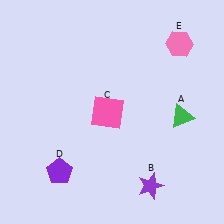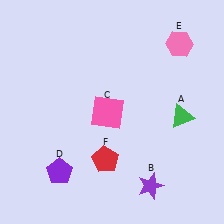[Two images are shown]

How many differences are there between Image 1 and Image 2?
There is 1 difference between the two images.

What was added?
A red pentagon (F) was added in Image 2.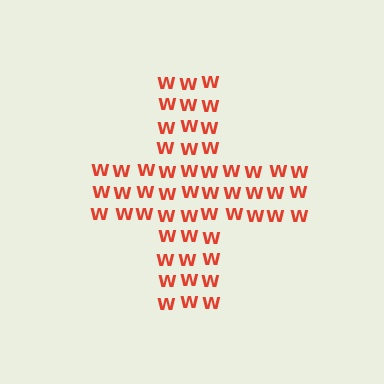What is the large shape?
The large shape is a cross.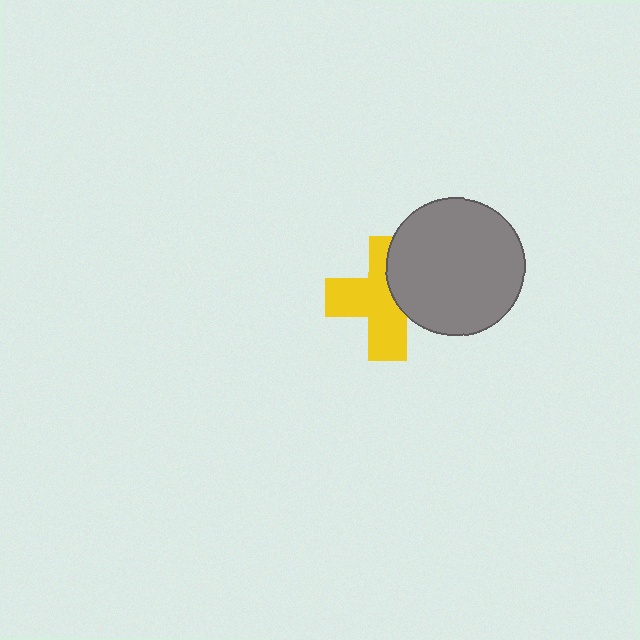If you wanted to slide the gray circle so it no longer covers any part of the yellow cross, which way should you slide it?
Slide it right — that is the most direct way to separate the two shapes.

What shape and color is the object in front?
The object in front is a gray circle.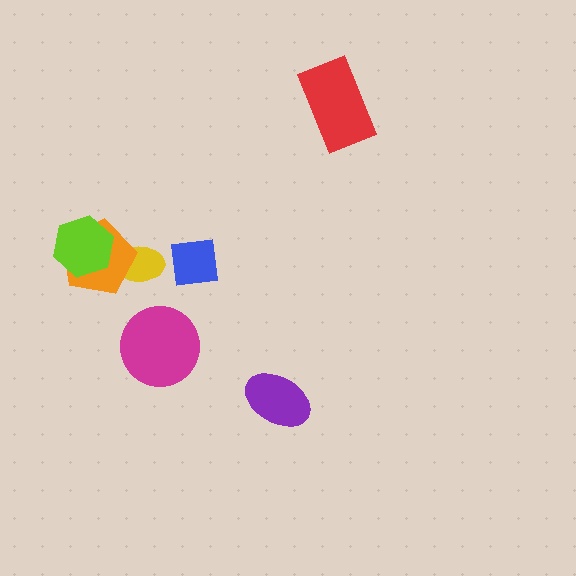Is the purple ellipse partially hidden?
No, no other shape covers it.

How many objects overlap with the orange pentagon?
2 objects overlap with the orange pentagon.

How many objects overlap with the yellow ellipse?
1 object overlaps with the yellow ellipse.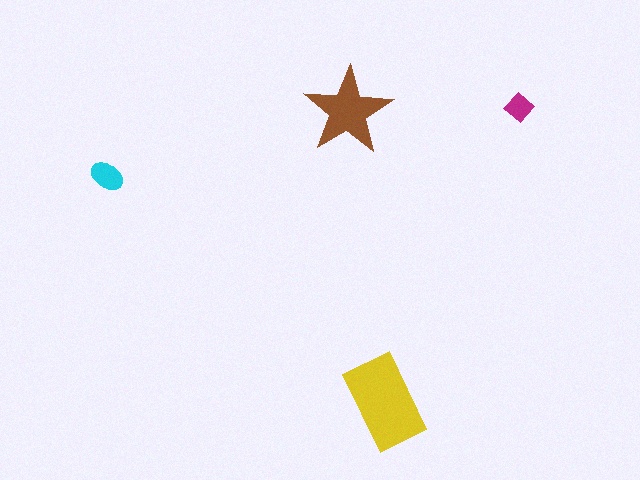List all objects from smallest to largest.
The magenta diamond, the cyan ellipse, the brown star, the yellow rectangle.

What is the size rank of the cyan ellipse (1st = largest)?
3rd.